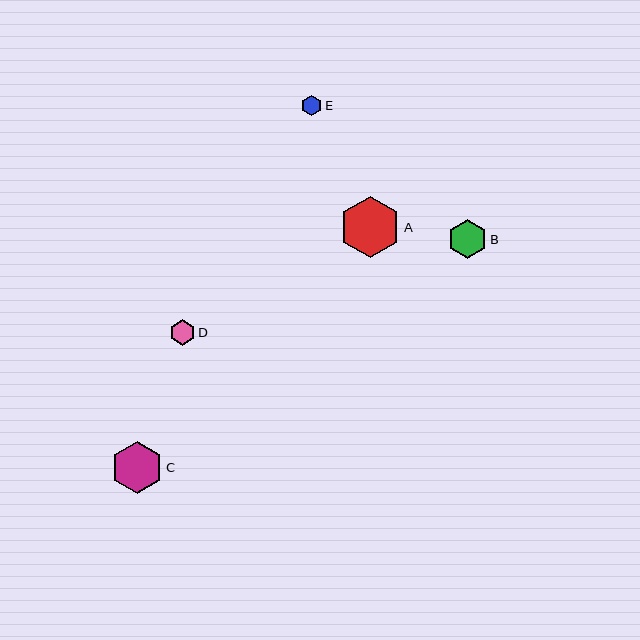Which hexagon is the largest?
Hexagon A is the largest with a size of approximately 61 pixels.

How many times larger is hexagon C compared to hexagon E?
Hexagon C is approximately 2.6 times the size of hexagon E.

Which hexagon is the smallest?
Hexagon E is the smallest with a size of approximately 20 pixels.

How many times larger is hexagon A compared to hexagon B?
Hexagon A is approximately 1.6 times the size of hexagon B.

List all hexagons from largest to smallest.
From largest to smallest: A, C, B, D, E.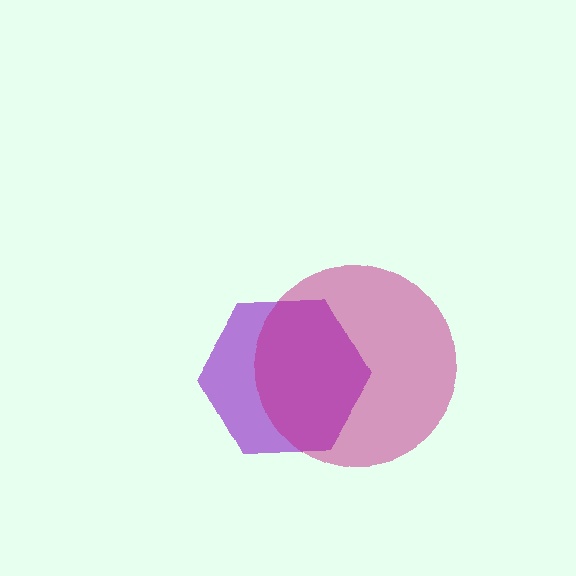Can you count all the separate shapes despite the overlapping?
Yes, there are 2 separate shapes.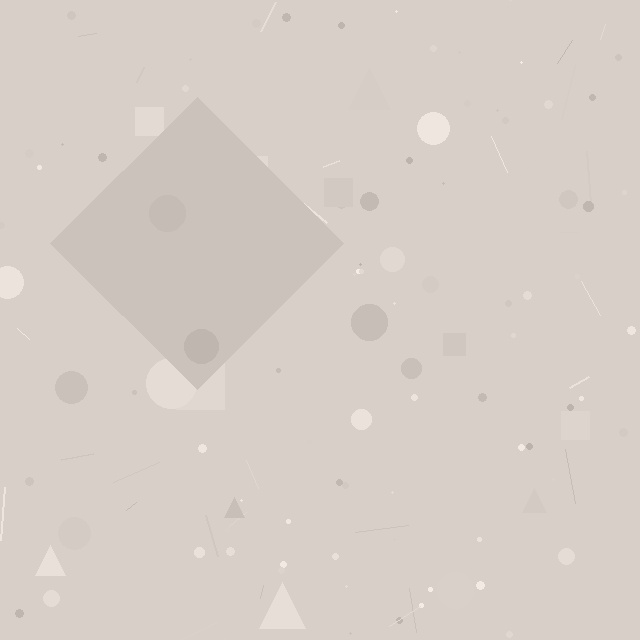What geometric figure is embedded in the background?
A diamond is embedded in the background.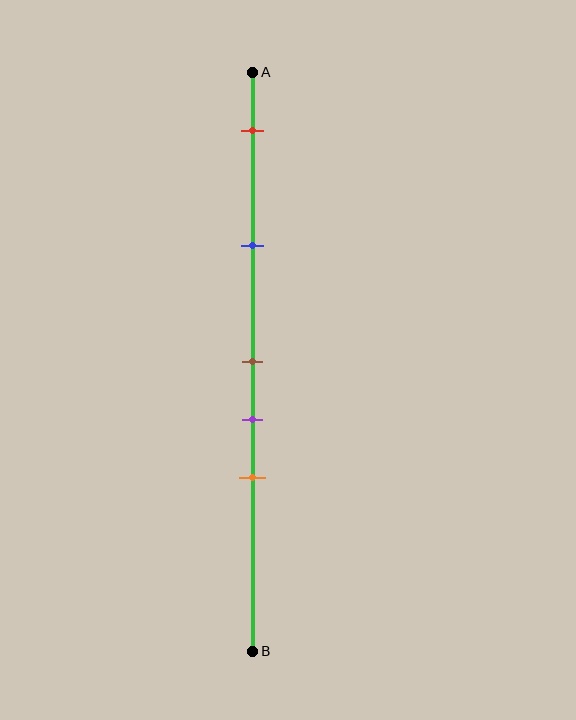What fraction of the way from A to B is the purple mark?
The purple mark is approximately 60% (0.6) of the way from A to B.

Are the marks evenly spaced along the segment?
No, the marks are not evenly spaced.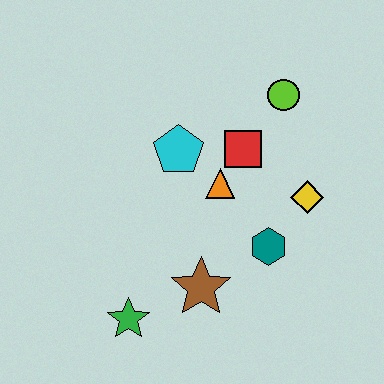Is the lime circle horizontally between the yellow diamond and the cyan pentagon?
Yes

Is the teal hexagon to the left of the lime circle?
Yes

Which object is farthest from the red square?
The green star is farthest from the red square.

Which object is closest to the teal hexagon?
The yellow diamond is closest to the teal hexagon.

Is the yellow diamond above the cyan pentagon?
No